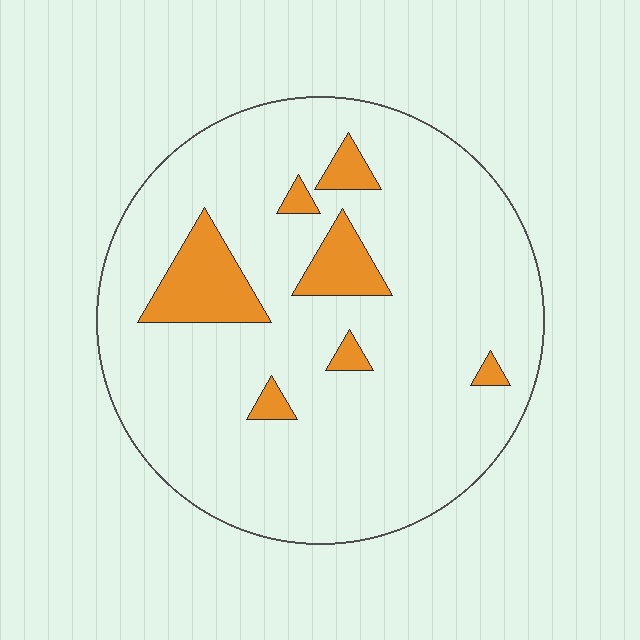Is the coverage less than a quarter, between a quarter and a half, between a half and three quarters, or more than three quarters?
Less than a quarter.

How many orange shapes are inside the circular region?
7.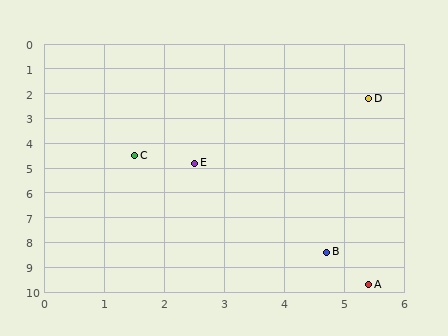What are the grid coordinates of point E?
Point E is at approximately (2.5, 4.8).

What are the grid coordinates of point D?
Point D is at approximately (5.4, 2.2).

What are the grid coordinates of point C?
Point C is at approximately (1.5, 4.5).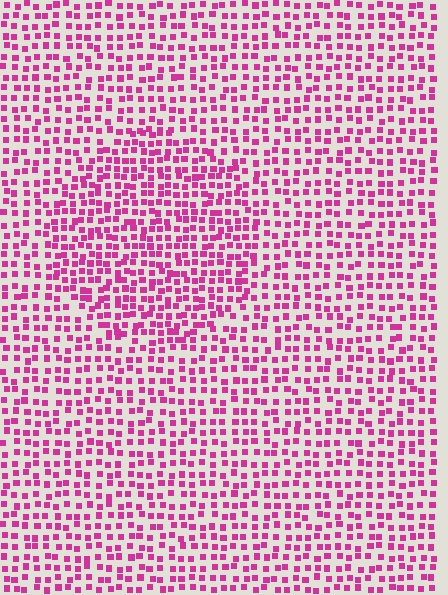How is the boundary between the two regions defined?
The boundary is defined by a change in element density (approximately 1.5x ratio). All elements are the same color, size, and shape.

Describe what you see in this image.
The image contains small magenta elements arranged at two different densities. A circle-shaped region is visible where the elements are more densely packed than the surrounding area.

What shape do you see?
I see a circle.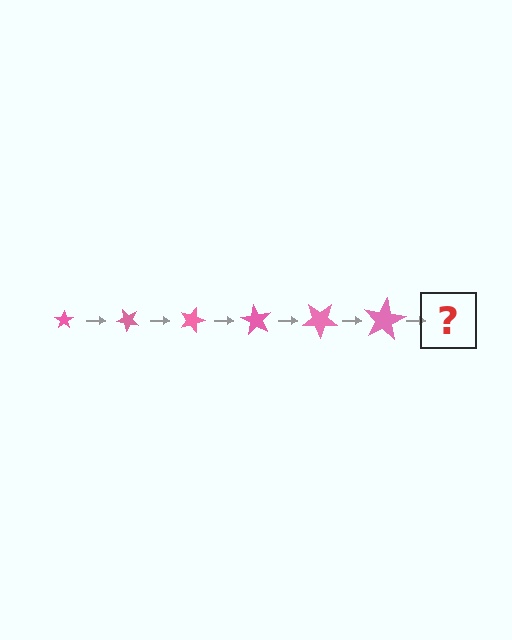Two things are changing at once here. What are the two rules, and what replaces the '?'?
The two rules are that the star grows larger each step and it rotates 45 degrees each step. The '?' should be a star, larger than the previous one and rotated 270 degrees from the start.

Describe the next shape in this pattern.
It should be a star, larger than the previous one and rotated 270 degrees from the start.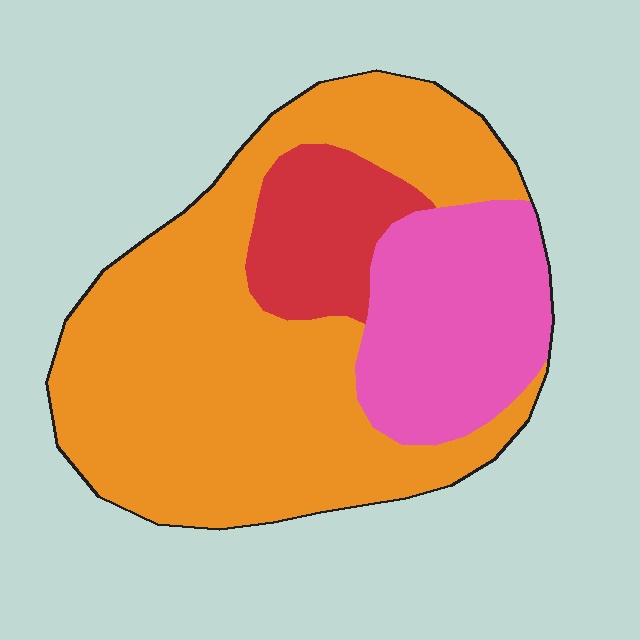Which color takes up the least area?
Red, at roughly 15%.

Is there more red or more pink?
Pink.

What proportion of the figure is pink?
Pink takes up about one quarter (1/4) of the figure.